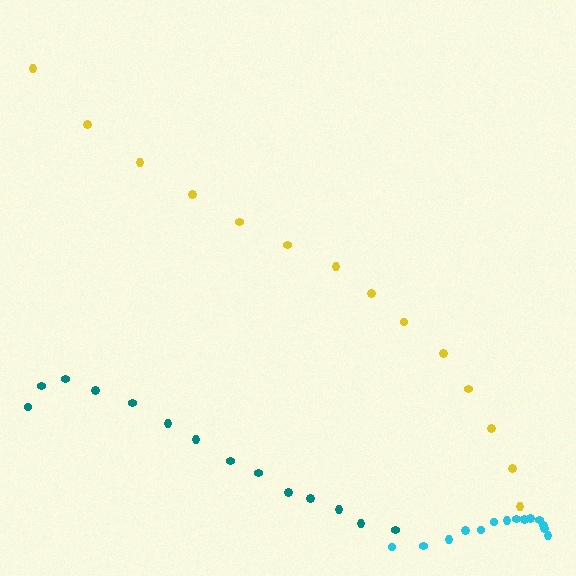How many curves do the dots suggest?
There are 3 distinct paths.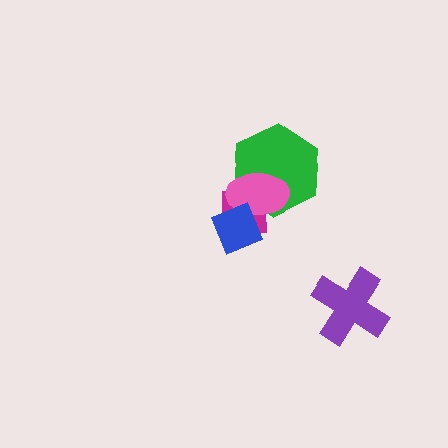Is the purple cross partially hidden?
No, no other shape covers it.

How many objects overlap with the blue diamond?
2 objects overlap with the blue diamond.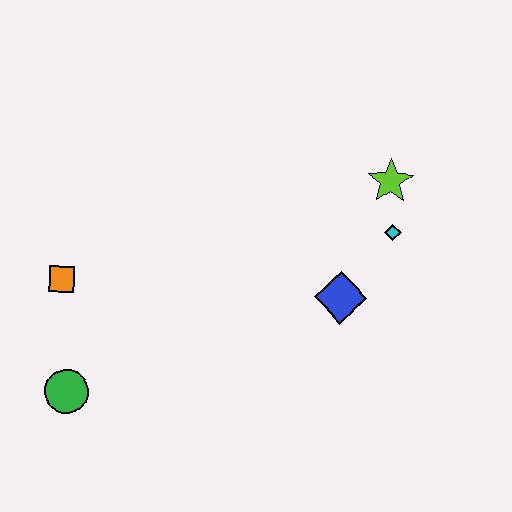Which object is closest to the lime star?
The cyan diamond is closest to the lime star.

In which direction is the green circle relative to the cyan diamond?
The green circle is to the left of the cyan diamond.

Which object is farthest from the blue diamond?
The green circle is farthest from the blue diamond.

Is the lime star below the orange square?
No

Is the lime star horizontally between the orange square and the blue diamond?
No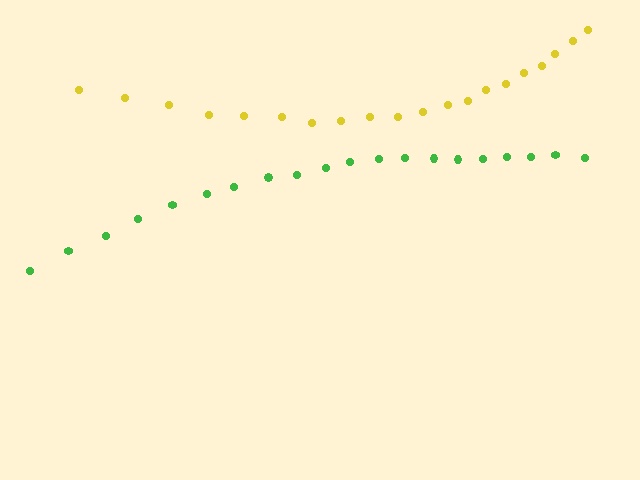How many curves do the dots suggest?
There are 2 distinct paths.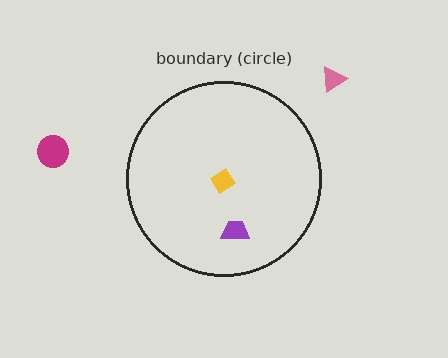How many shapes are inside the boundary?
2 inside, 2 outside.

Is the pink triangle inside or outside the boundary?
Outside.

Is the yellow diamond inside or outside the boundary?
Inside.